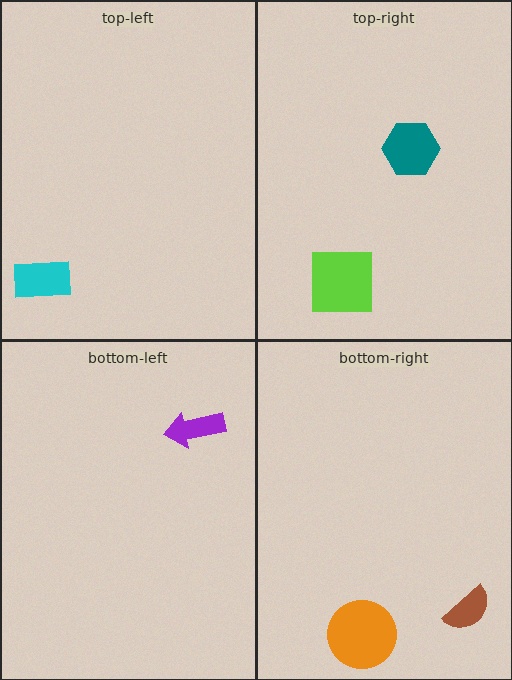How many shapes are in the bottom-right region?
2.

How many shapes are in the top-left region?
1.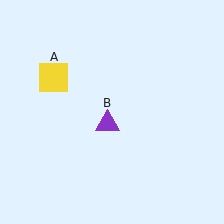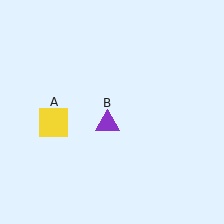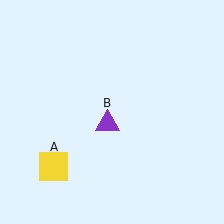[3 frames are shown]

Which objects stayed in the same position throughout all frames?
Purple triangle (object B) remained stationary.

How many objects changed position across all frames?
1 object changed position: yellow square (object A).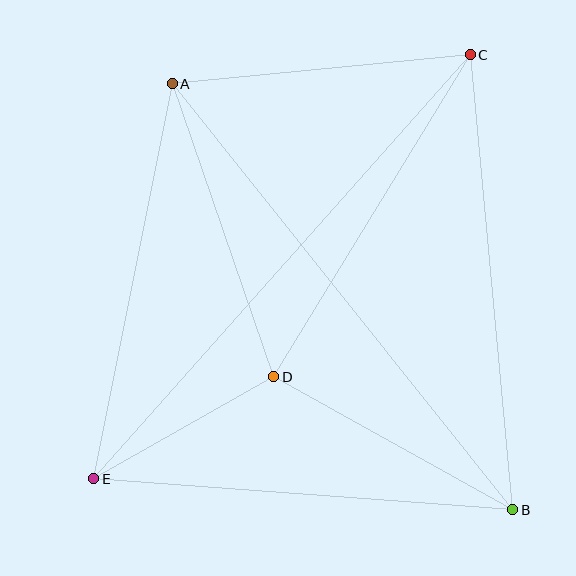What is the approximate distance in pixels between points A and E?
The distance between A and E is approximately 403 pixels.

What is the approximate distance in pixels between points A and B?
The distance between A and B is approximately 545 pixels.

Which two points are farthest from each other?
Points C and E are farthest from each other.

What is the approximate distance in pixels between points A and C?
The distance between A and C is approximately 299 pixels.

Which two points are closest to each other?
Points D and E are closest to each other.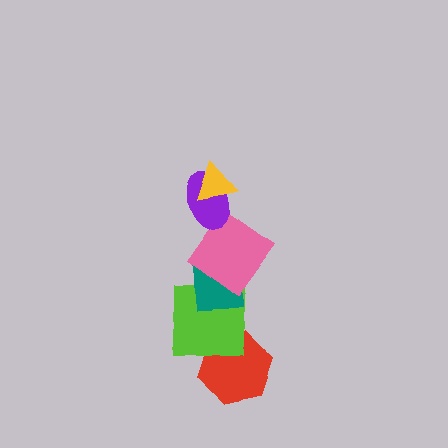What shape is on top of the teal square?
The pink diamond is on top of the teal square.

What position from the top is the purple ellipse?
The purple ellipse is 2nd from the top.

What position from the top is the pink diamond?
The pink diamond is 3rd from the top.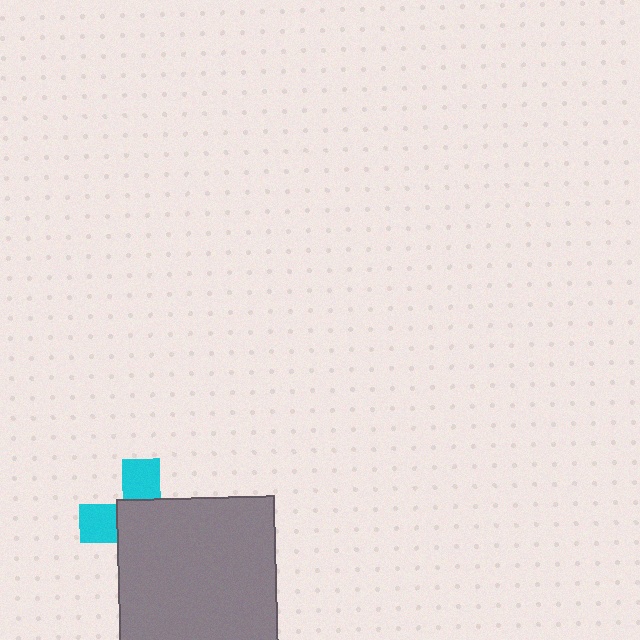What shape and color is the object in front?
The object in front is a gray square.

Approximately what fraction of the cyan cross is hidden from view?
Roughly 63% of the cyan cross is hidden behind the gray square.